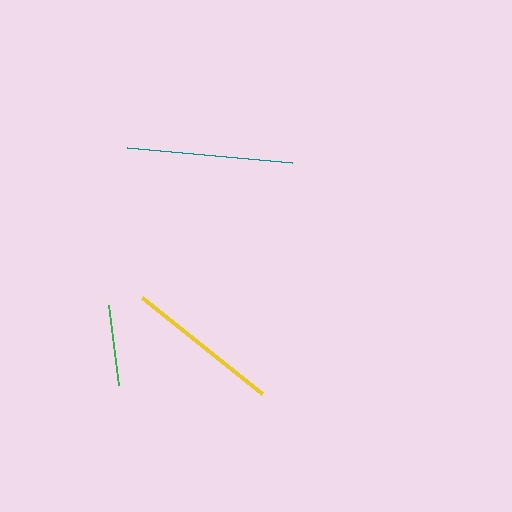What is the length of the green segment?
The green segment is approximately 81 pixels long.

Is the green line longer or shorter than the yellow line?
The yellow line is longer than the green line.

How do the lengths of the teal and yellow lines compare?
The teal and yellow lines are approximately the same length.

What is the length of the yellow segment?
The yellow segment is approximately 154 pixels long.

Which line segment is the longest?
The teal line is the longest at approximately 165 pixels.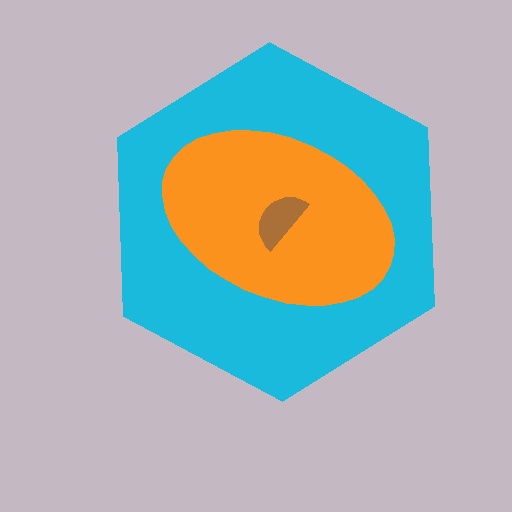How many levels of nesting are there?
3.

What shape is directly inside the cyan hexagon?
The orange ellipse.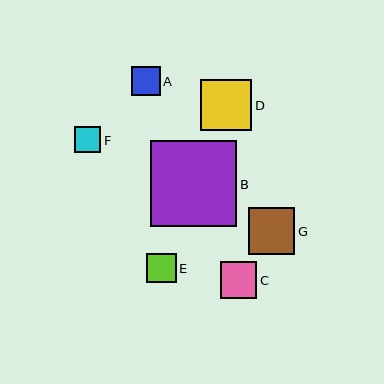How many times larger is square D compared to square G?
Square D is approximately 1.1 times the size of square G.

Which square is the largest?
Square B is the largest with a size of approximately 86 pixels.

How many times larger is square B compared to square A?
Square B is approximately 2.9 times the size of square A.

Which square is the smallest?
Square F is the smallest with a size of approximately 26 pixels.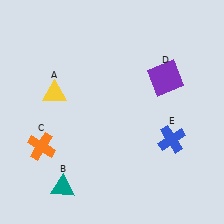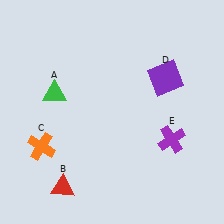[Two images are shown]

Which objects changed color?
A changed from yellow to green. B changed from teal to red. E changed from blue to purple.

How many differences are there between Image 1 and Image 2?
There are 3 differences between the two images.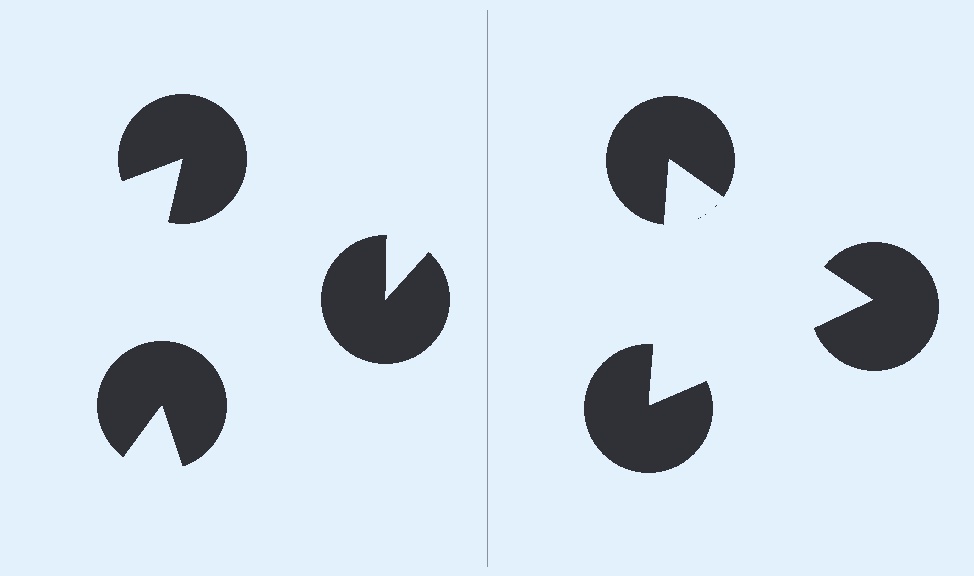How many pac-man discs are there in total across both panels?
6 — 3 on each side.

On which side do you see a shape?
An illusory triangle appears on the right side. On the left side the wedge cuts are rotated, so no coherent shape forms.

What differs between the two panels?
The pac-man discs are positioned identically on both sides; only the wedge orientations differ. On the right they align to a triangle; on the left they are misaligned.